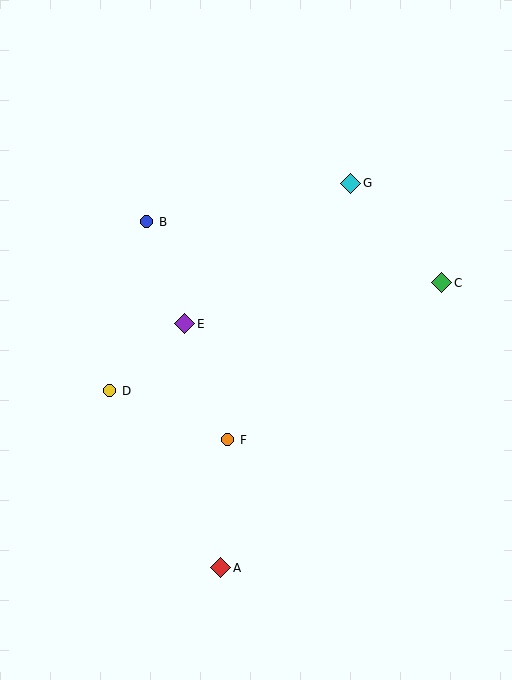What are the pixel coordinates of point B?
Point B is at (147, 222).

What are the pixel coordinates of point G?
Point G is at (351, 183).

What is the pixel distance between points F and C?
The distance between F and C is 265 pixels.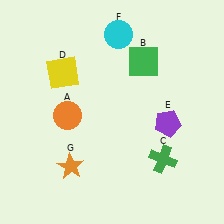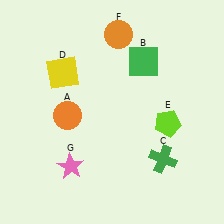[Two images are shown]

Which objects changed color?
E changed from purple to lime. F changed from cyan to orange. G changed from orange to pink.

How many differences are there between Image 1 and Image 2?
There are 3 differences between the two images.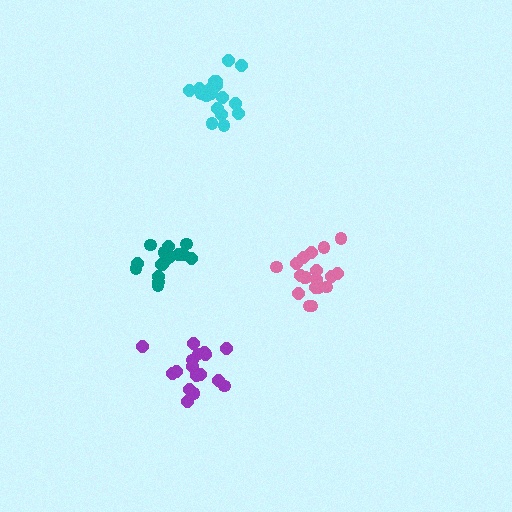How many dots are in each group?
Group 1: 19 dots, Group 2: 17 dots, Group 3: 16 dots, Group 4: 19 dots (71 total).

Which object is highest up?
The cyan cluster is topmost.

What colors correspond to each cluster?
The clusters are colored: pink, purple, teal, cyan.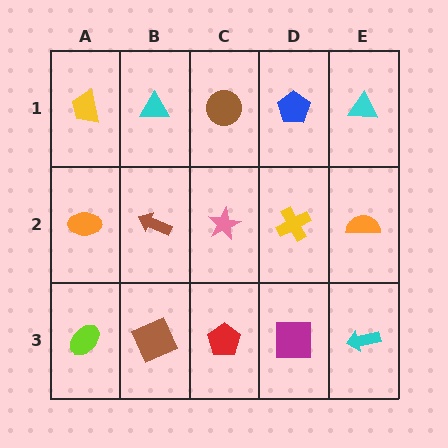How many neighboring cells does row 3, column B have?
3.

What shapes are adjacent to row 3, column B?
A brown arrow (row 2, column B), a lime ellipse (row 3, column A), a red pentagon (row 3, column C).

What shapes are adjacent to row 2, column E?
A cyan triangle (row 1, column E), a cyan arrow (row 3, column E), a yellow cross (row 2, column D).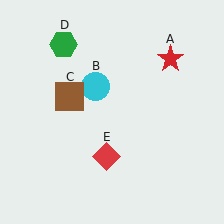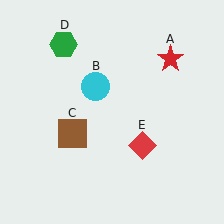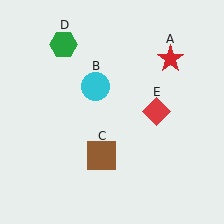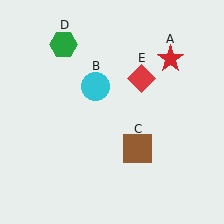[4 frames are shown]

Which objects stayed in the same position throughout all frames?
Red star (object A) and cyan circle (object B) and green hexagon (object D) remained stationary.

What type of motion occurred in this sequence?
The brown square (object C), red diamond (object E) rotated counterclockwise around the center of the scene.